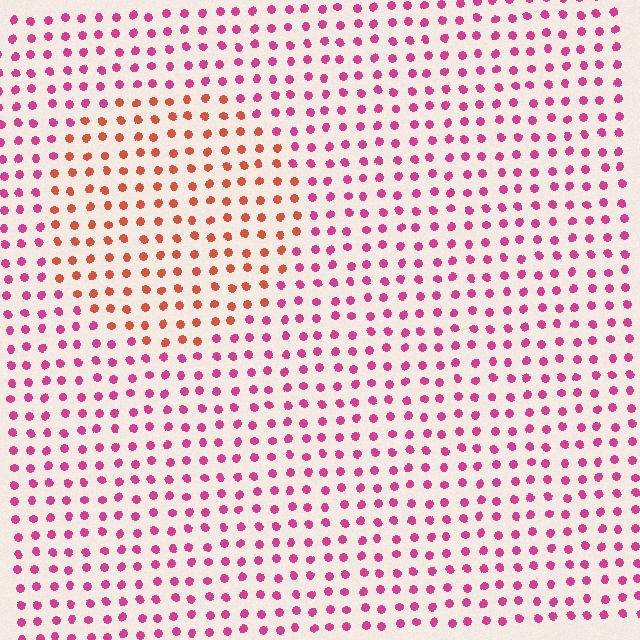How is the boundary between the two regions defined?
The boundary is defined purely by a slight shift in hue (about 45 degrees). Spacing, size, and orientation are identical on both sides.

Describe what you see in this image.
The image is filled with small magenta elements in a uniform arrangement. A circle-shaped region is visible where the elements are tinted to a slightly different hue, forming a subtle color boundary.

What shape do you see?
I see a circle.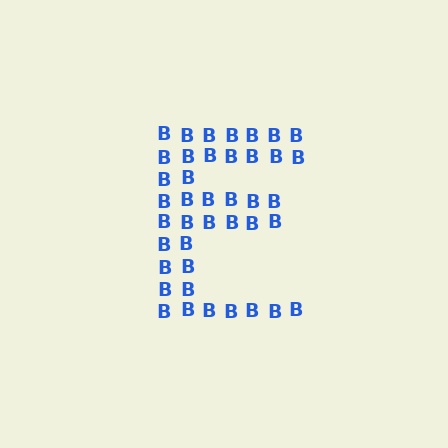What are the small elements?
The small elements are letter B's.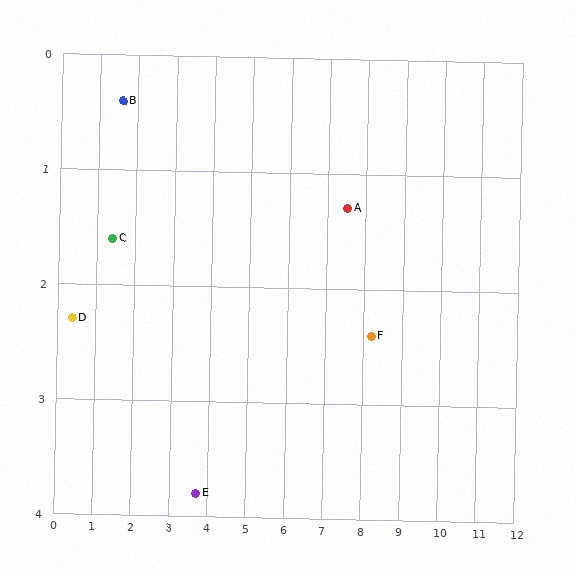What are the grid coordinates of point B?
Point B is at approximately (1.6, 0.4).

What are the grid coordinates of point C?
Point C is at approximately (1.4, 1.6).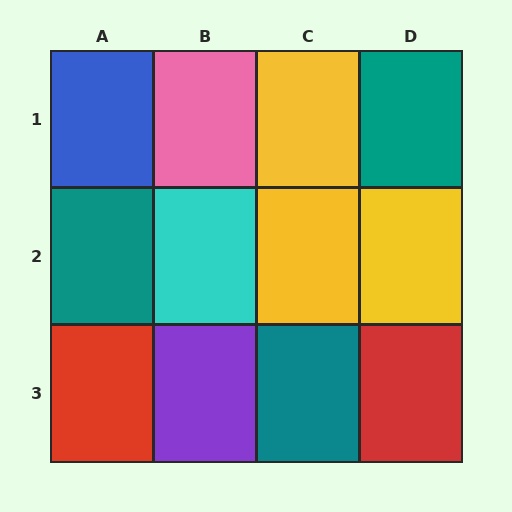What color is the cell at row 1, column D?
Teal.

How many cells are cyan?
1 cell is cyan.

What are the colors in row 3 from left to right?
Red, purple, teal, red.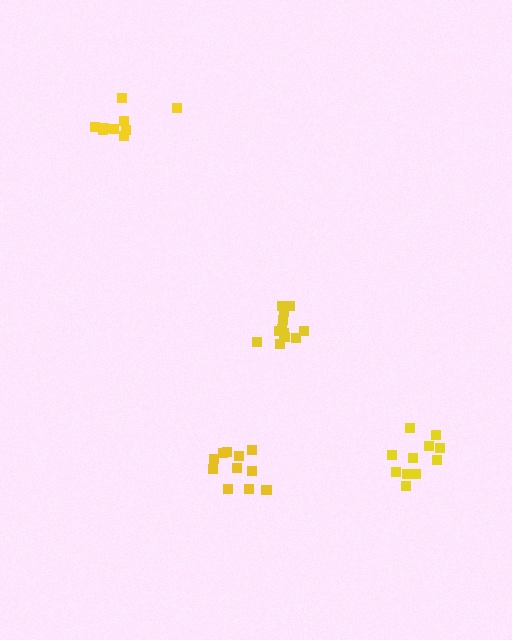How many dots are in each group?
Group 1: 11 dots, Group 2: 14 dots, Group 3: 11 dots, Group 4: 9 dots (45 total).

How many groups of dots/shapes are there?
There are 4 groups.